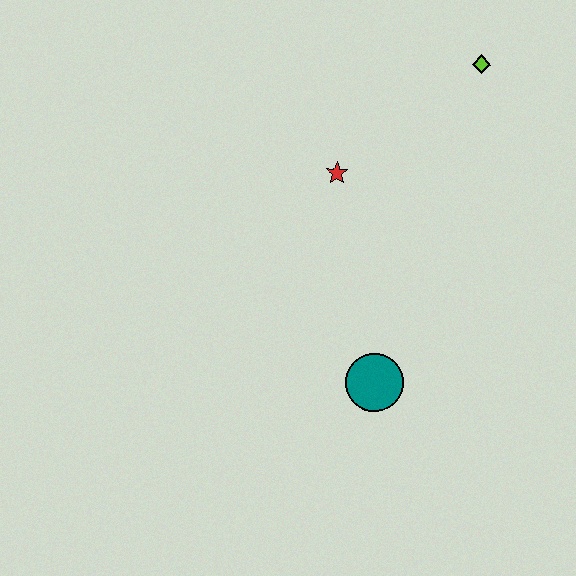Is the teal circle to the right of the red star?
Yes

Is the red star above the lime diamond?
No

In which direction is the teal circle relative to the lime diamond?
The teal circle is below the lime diamond.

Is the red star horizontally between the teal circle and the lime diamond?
No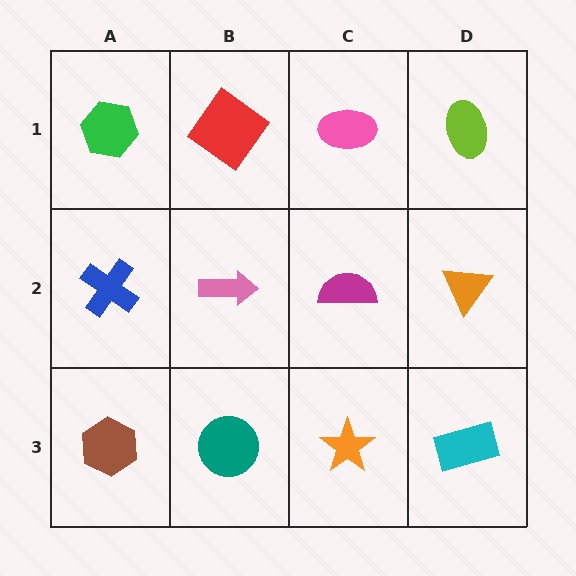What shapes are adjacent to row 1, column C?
A magenta semicircle (row 2, column C), a red diamond (row 1, column B), a lime ellipse (row 1, column D).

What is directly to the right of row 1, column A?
A red diamond.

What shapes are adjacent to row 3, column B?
A pink arrow (row 2, column B), a brown hexagon (row 3, column A), an orange star (row 3, column C).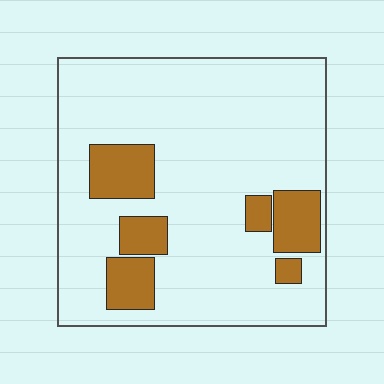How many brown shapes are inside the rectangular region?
6.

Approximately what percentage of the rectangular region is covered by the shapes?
Approximately 20%.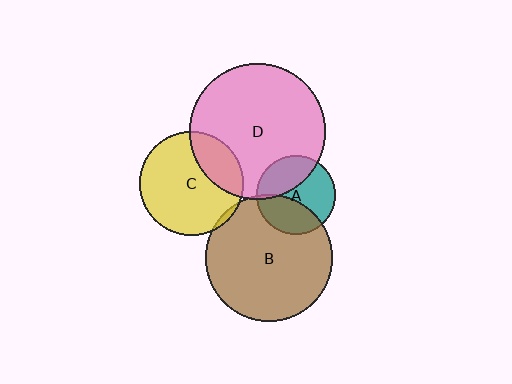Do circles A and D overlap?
Yes.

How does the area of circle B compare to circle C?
Approximately 1.5 times.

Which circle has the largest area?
Circle D (pink).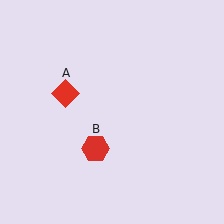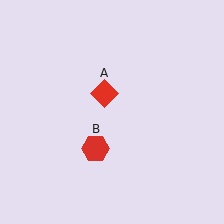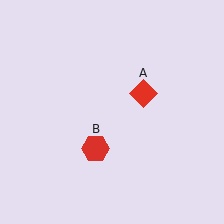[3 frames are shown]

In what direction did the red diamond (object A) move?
The red diamond (object A) moved right.